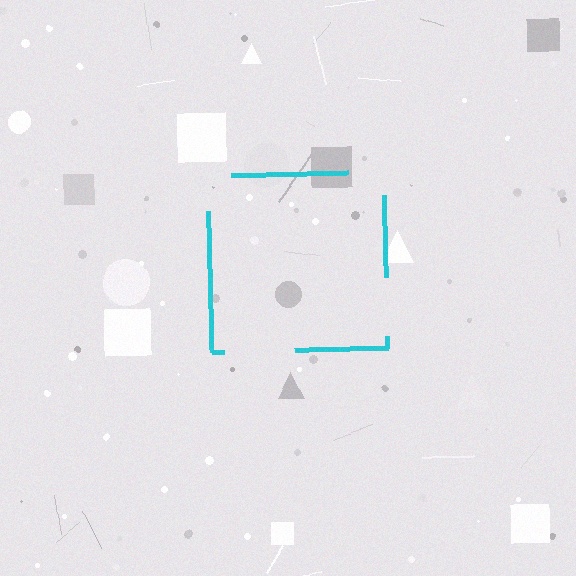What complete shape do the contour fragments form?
The contour fragments form a square.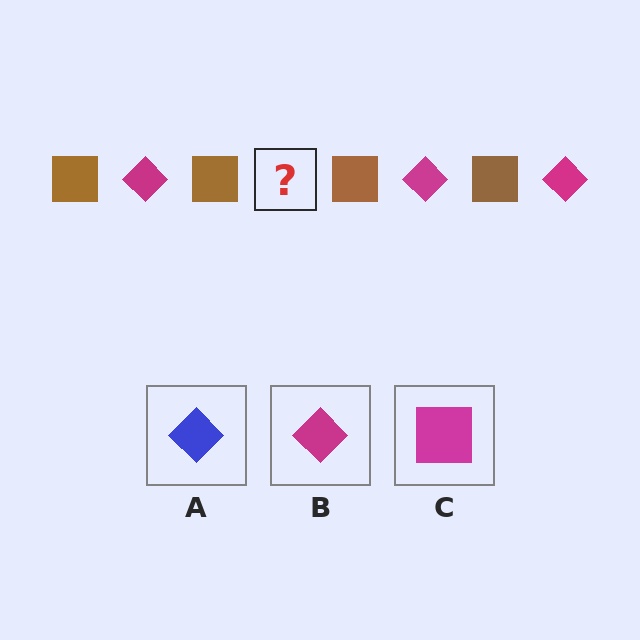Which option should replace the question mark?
Option B.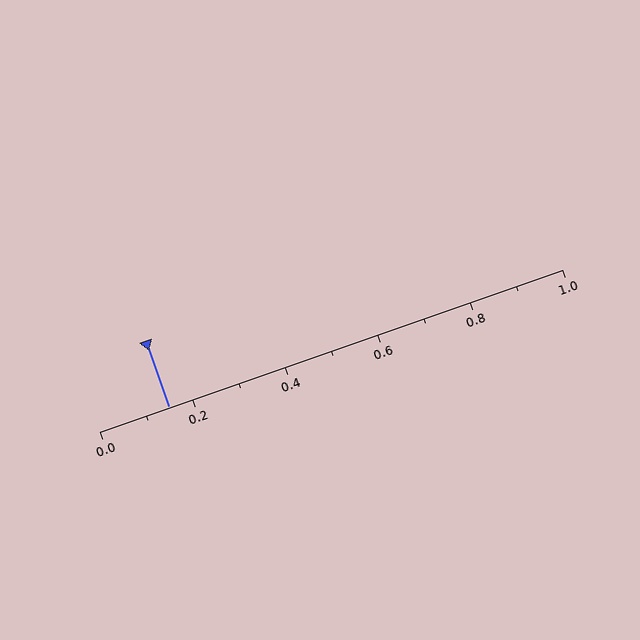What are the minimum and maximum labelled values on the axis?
The axis runs from 0.0 to 1.0.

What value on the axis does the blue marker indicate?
The marker indicates approximately 0.15.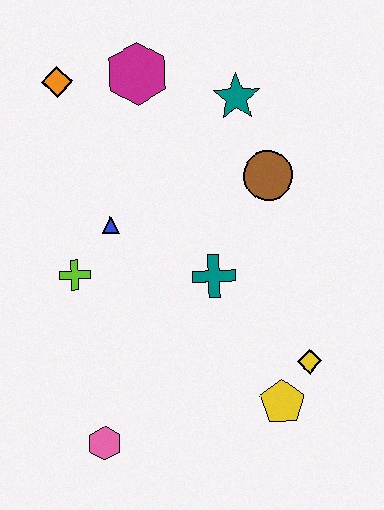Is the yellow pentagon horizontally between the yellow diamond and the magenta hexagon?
Yes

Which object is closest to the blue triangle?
The lime cross is closest to the blue triangle.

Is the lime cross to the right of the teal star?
No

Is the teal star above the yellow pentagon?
Yes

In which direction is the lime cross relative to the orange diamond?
The lime cross is below the orange diamond.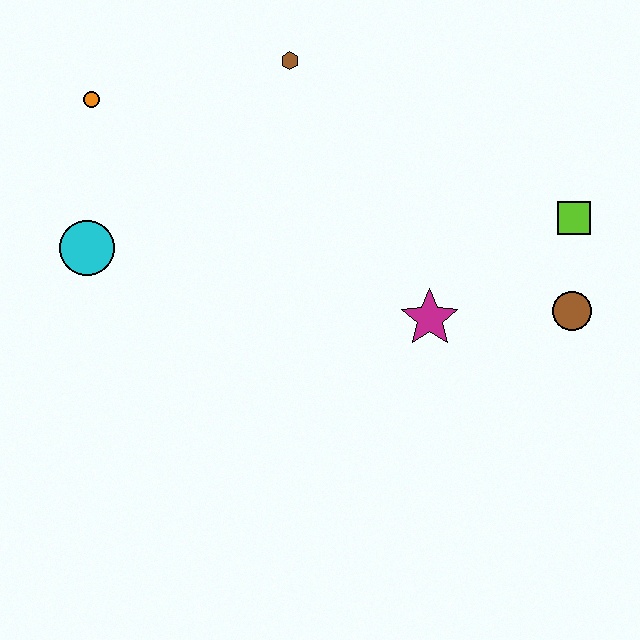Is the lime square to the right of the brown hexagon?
Yes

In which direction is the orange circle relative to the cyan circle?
The orange circle is above the cyan circle.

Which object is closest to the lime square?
The brown circle is closest to the lime square.